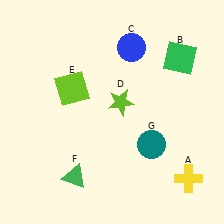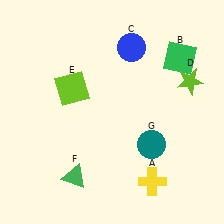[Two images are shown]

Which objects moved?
The objects that moved are: the yellow cross (A), the lime star (D).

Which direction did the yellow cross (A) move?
The yellow cross (A) moved left.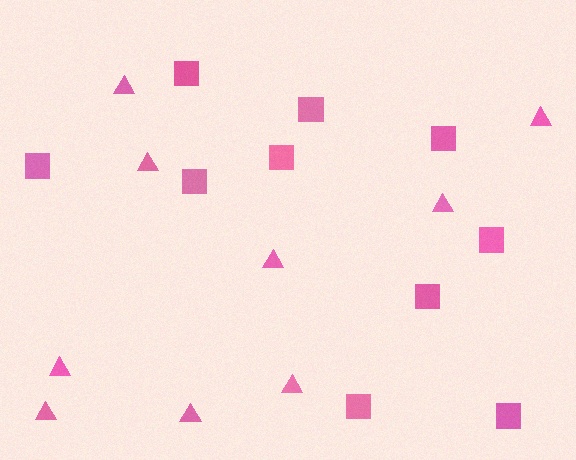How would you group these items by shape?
There are 2 groups: one group of triangles (9) and one group of squares (10).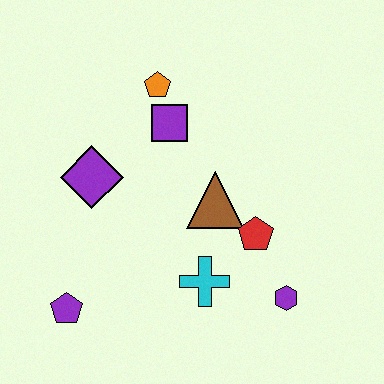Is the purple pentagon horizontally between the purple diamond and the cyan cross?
No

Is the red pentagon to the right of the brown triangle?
Yes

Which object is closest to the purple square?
The orange pentagon is closest to the purple square.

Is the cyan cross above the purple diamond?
No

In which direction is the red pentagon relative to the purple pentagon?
The red pentagon is to the right of the purple pentagon.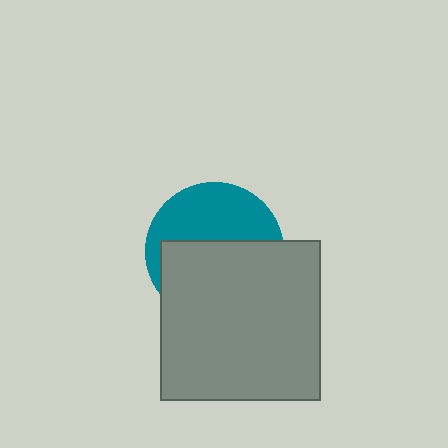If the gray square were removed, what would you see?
You would see the complete teal circle.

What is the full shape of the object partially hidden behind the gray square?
The partially hidden object is a teal circle.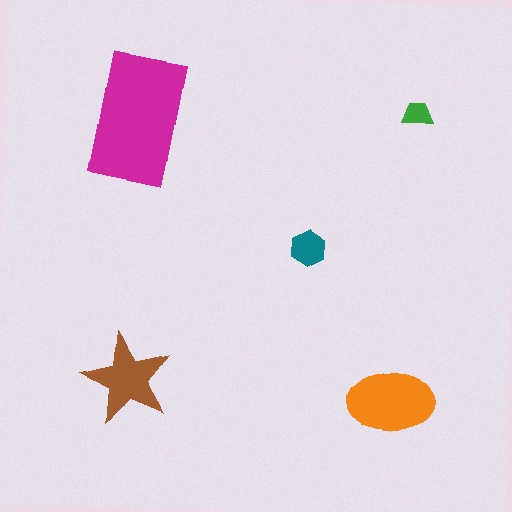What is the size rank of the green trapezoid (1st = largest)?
5th.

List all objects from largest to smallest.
The magenta rectangle, the orange ellipse, the brown star, the teal hexagon, the green trapezoid.